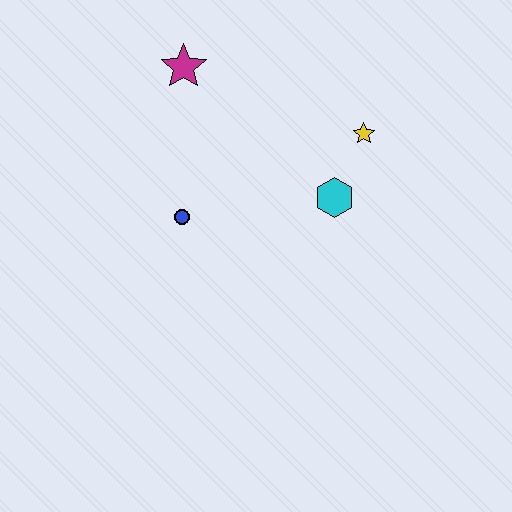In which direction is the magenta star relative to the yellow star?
The magenta star is to the left of the yellow star.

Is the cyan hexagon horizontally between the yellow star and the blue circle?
Yes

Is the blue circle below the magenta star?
Yes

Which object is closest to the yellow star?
The cyan hexagon is closest to the yellow star.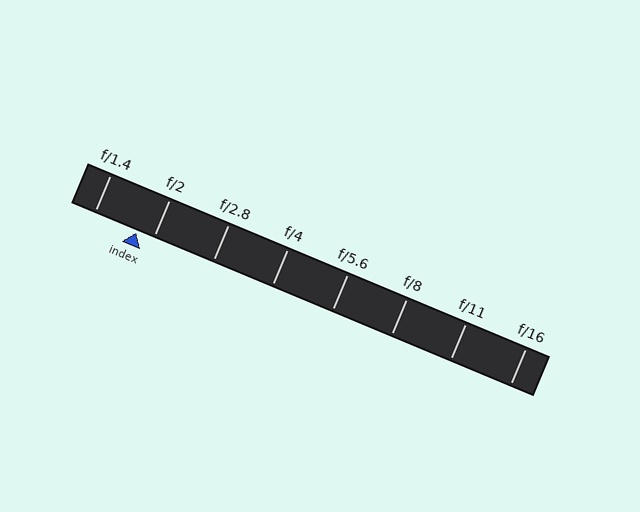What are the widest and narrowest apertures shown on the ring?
The widest aperture shown is f/1.4 and the narrowest is f/16.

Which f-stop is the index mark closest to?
The index mark is closest to f/2.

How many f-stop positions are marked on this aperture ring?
There are 8 f-stop positions marked.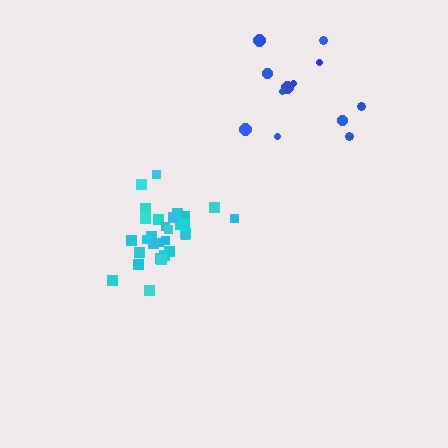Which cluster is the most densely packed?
Cyan.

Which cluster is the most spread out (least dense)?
Blue.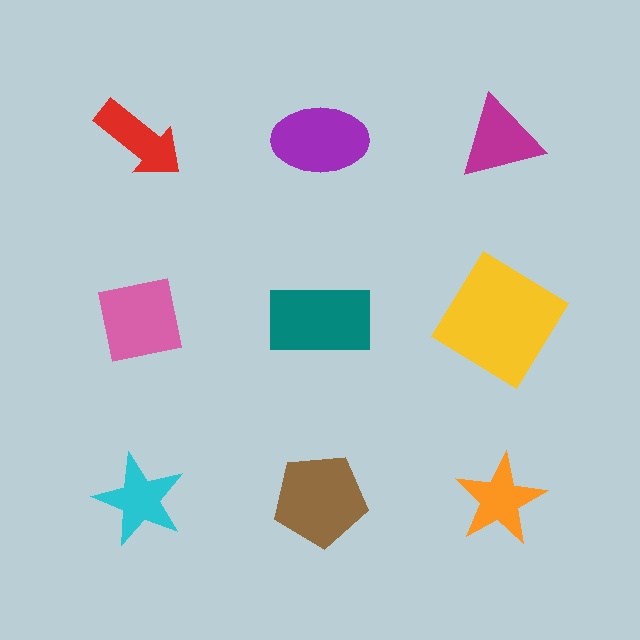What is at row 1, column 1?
A red arrow.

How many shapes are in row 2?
3 shapes.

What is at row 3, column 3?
An orange star.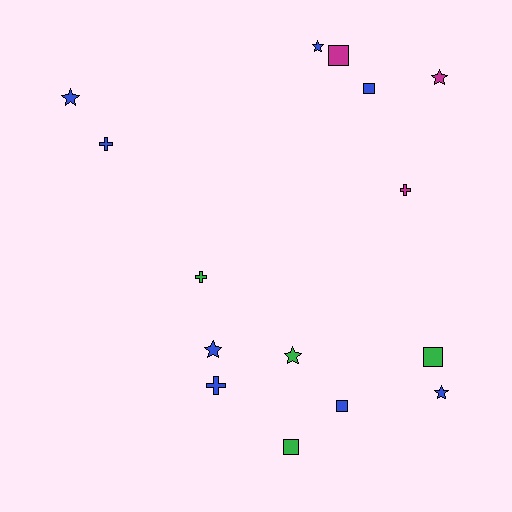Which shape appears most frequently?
Star, with 6 objects.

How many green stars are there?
There is 1 green star.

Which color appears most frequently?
Blue, with 8 objects.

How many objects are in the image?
There are 15 objects.